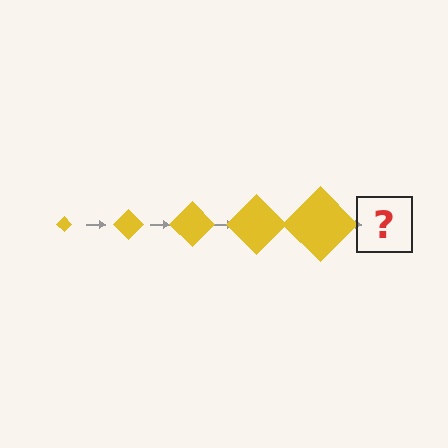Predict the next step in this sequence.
The next step is a yellow diamond, larger than the previous one.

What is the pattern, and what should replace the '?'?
The pattern is that the diamond gets progressively larger each step. The '?' should be a yellow diamond, larger than the previous one.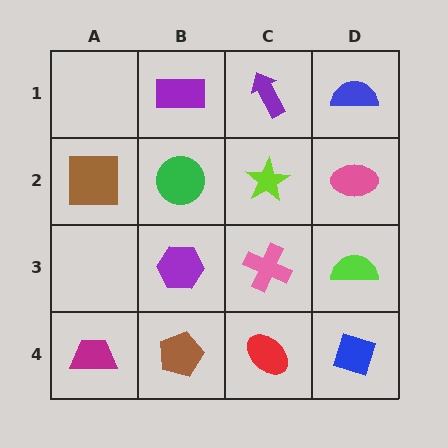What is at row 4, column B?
A brown pentagon.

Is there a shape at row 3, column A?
No, that cell is empty.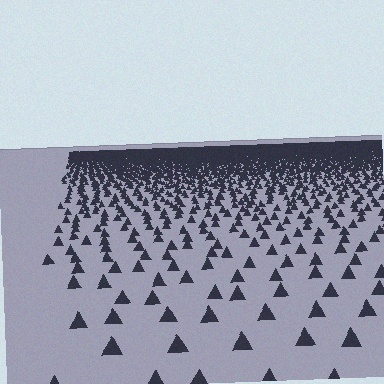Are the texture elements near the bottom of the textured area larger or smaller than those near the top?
Larger. Near the bottom, elements are closer to the viewer and appear at a bigger on-screen size.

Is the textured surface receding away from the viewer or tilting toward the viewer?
The surface is receding away from the viewer. Texture elements get smaller and denser toward the top.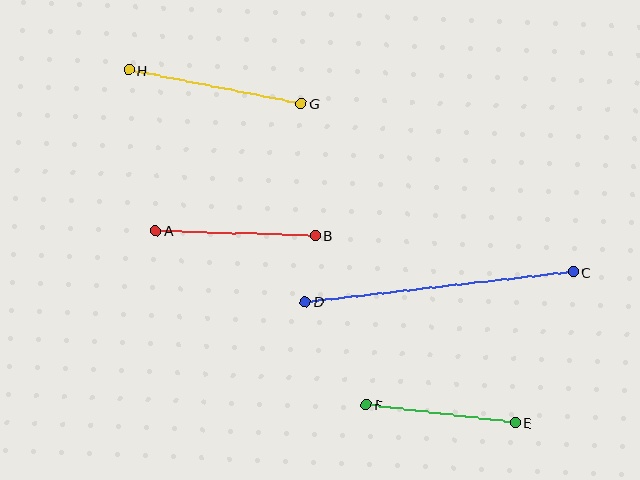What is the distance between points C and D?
The distance is approximately 269 pixels.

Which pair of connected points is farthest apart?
Points C and D are farthest apart.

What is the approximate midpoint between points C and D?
The midpoint is at approximately (439, 287) pixels.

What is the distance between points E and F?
The distance is approximately 150 pixels.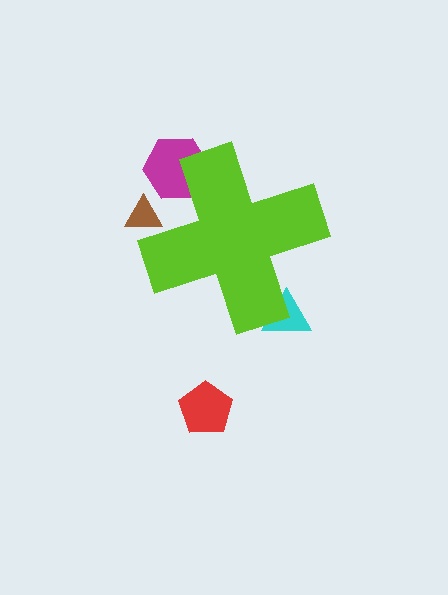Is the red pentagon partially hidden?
No, the red pentagon is fully visible.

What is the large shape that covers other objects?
A lime cross.